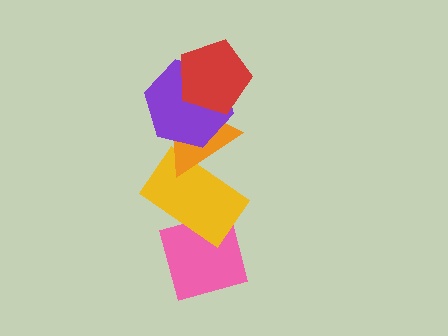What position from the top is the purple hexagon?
The purple hexagon is 2nd from the top.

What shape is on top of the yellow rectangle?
The orange triangle is on top of the yellow rectangle.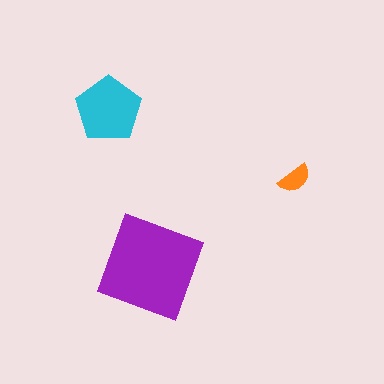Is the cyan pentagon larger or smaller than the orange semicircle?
Larger.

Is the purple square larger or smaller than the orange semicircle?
Larger.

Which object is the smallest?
The orange semicircle.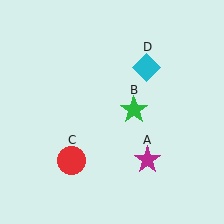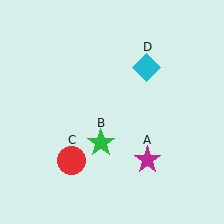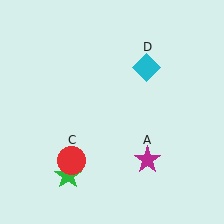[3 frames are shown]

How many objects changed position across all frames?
1 object changed position: green star (object B).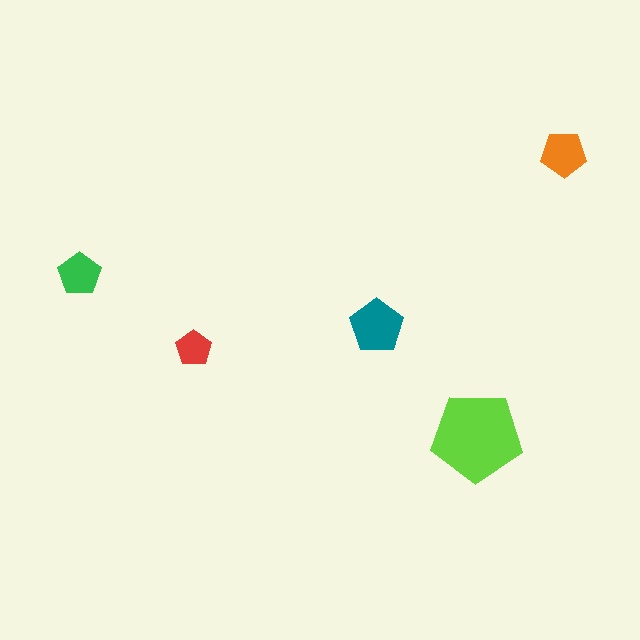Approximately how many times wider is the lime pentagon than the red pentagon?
About 2.5 times wider.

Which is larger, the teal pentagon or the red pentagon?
The teal one.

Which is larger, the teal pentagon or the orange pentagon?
The teal one.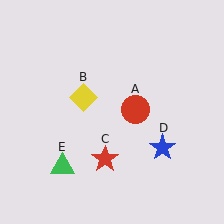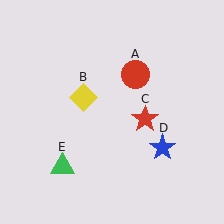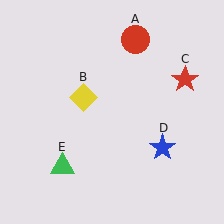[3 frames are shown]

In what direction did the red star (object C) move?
The red star (object C) moved up and to the right.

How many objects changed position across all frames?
2 objects changed position: red circle (object A), red star (object C).